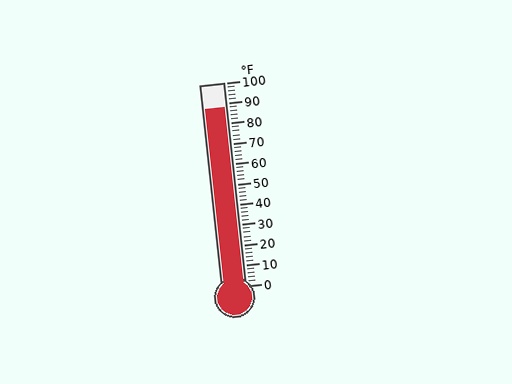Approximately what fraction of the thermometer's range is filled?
The thermometer is filled to approximately 90% of its range.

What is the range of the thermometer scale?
The thermometer scale ranges from 0°F to 100°F.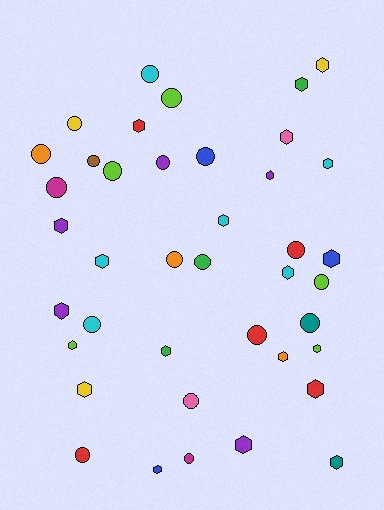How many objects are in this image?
There are 40 objects.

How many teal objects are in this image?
There are 2 teal objects.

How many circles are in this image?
There are 19 circles.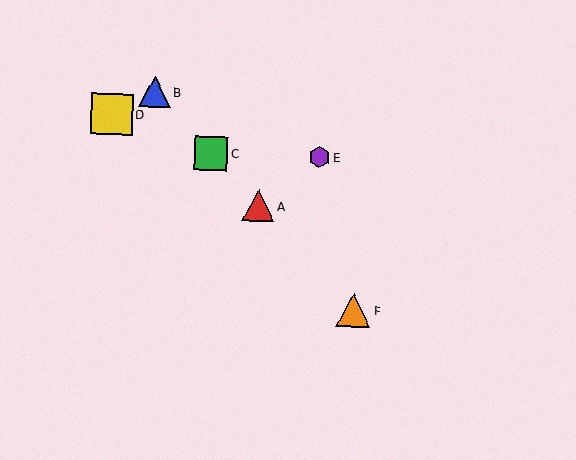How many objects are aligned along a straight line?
4 objects (A, B, C, F) are aligned along a straight line.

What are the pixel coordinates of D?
Object D is at (112, 114).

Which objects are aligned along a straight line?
Objects A, B, C, F are aligned along a straight line.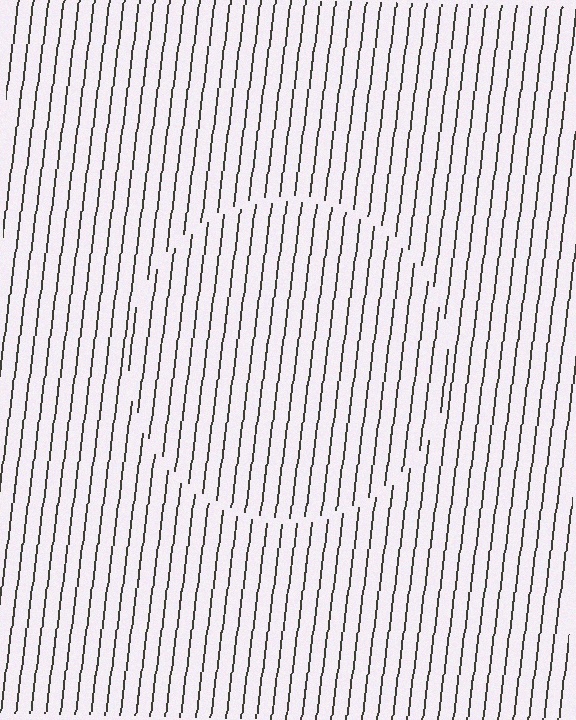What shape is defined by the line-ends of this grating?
An illusory circle. The interior of the shape contains the same grating, shifted by half a period — the contour is defined by the phase discontinuity where line-ends from the inner and outer gratings abut.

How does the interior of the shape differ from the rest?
The interior of the shape contains the same grating, shifted by half a period — the contour is defined by the phase discontinuity where line-ends from the inner and outer gratings abut.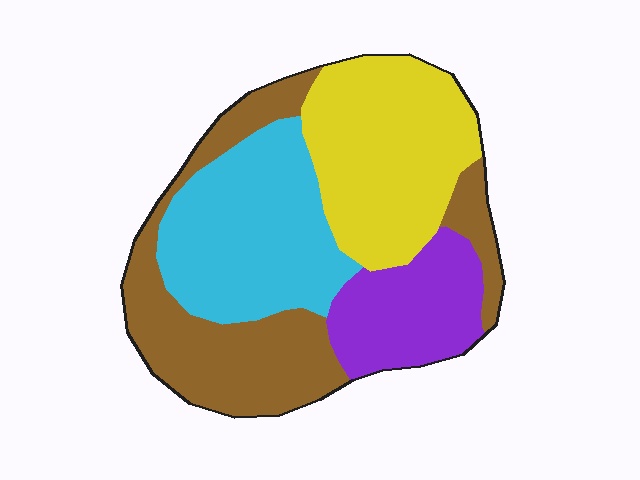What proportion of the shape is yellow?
Yellow covers about 30% of the shape.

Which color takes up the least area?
Purple, at roughly 15%.